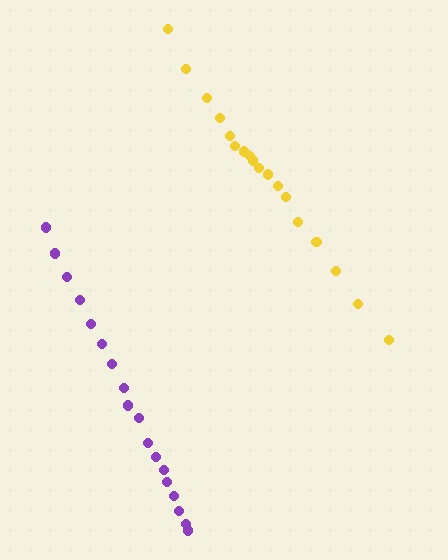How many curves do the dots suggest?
There are 2 distinct paths.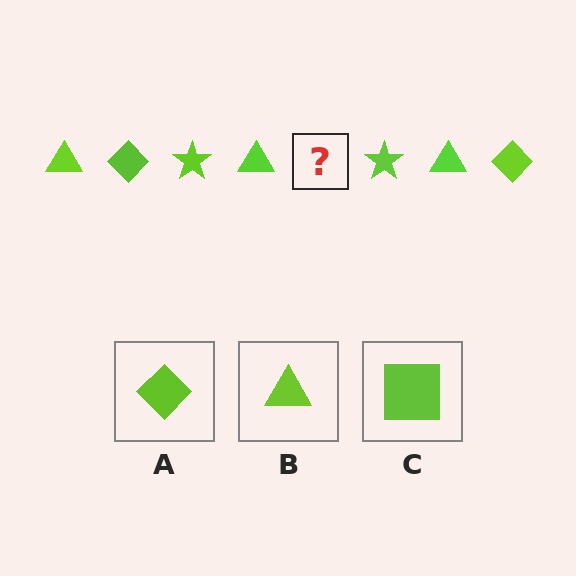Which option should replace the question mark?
Option A.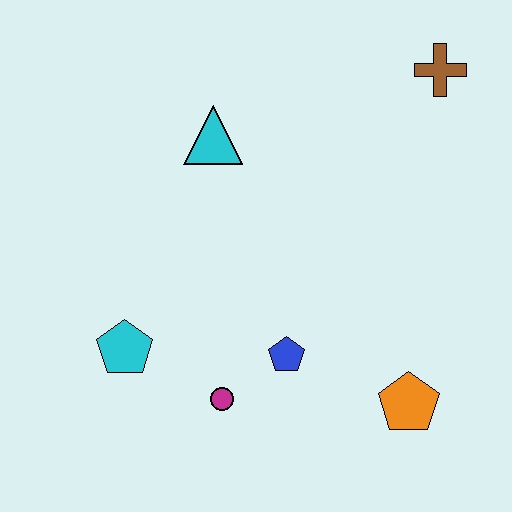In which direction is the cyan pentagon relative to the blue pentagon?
The cyan pentagon is to the left of the blue pentagon.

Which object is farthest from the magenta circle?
The brown cross is farthest from the magenta circle.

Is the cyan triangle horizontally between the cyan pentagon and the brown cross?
Yes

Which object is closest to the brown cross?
The cyan triangle is closest to the brown cross.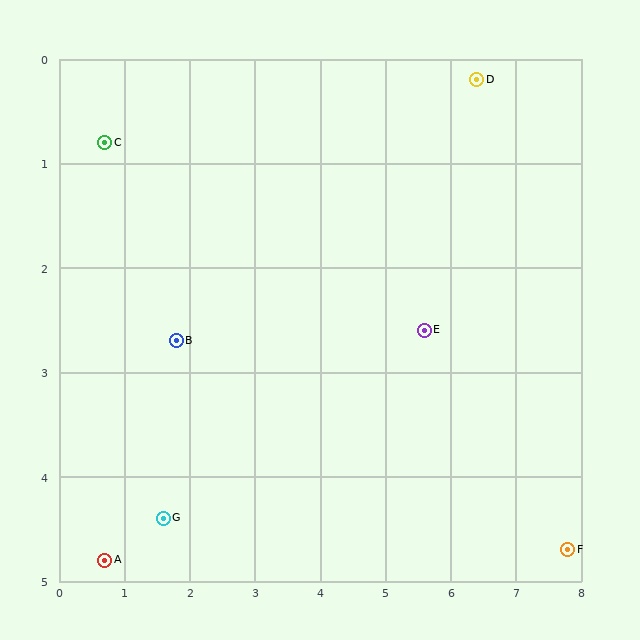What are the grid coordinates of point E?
Point E is at approximately (5.6, 2.6).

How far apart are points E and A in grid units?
Points E and A are about 5.4 grid units apart.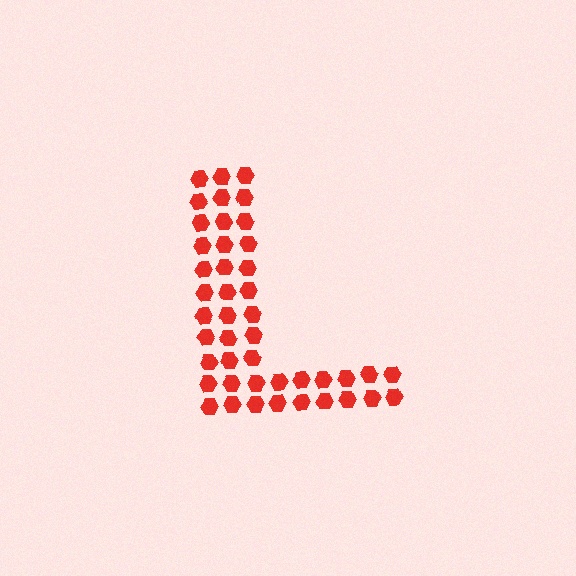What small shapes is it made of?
It is made of small hexagons.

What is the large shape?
The large shape is the letter L.